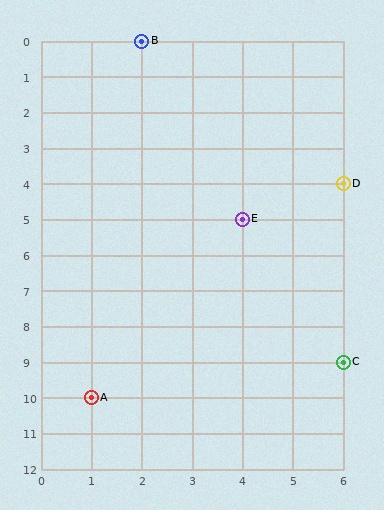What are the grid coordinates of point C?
Point C is at grid coordinates (6, 9).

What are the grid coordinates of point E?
Point E is at grid coordinates (4, 5).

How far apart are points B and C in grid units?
Points B and C are 4 columns and 9 rows apart (about 9.8 grid units diagonally).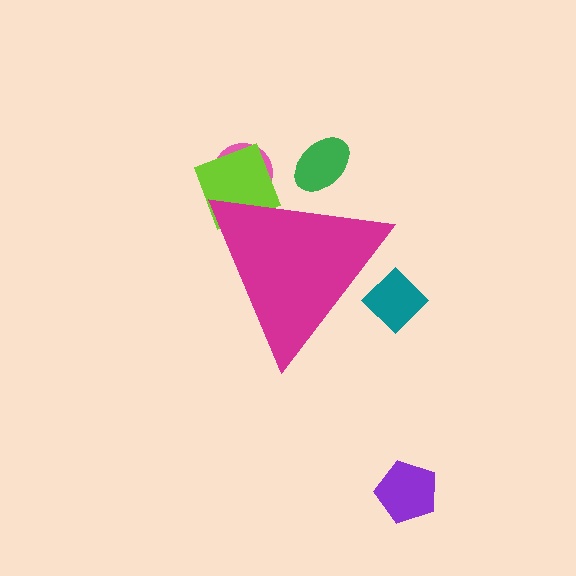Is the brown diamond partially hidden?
Yes, the brown diamond is partially hidden behind the magenta triangle.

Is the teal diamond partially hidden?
Yes, the teal diamond is partially hidden behind the magenta triangle.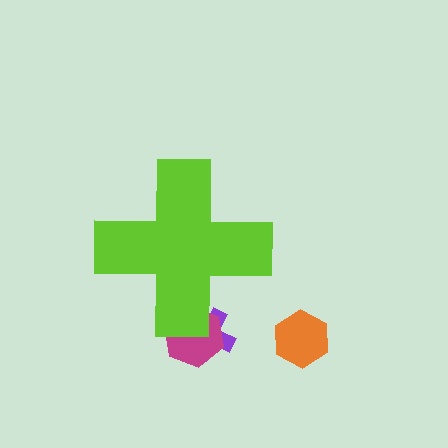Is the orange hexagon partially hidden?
No, the orange hexagon is fully visible.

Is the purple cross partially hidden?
Yes, the purple cross is partially hidden behind the lime cross.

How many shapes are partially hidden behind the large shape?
2 shapes are partially hidden.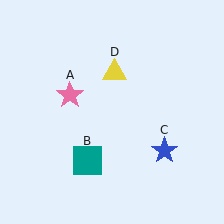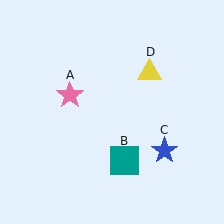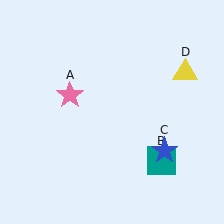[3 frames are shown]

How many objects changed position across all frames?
2 objects changed position: teal square (object B), yellow triangle (object D).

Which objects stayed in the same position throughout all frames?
Pink star (object A) and blue star (object C) remained stationary.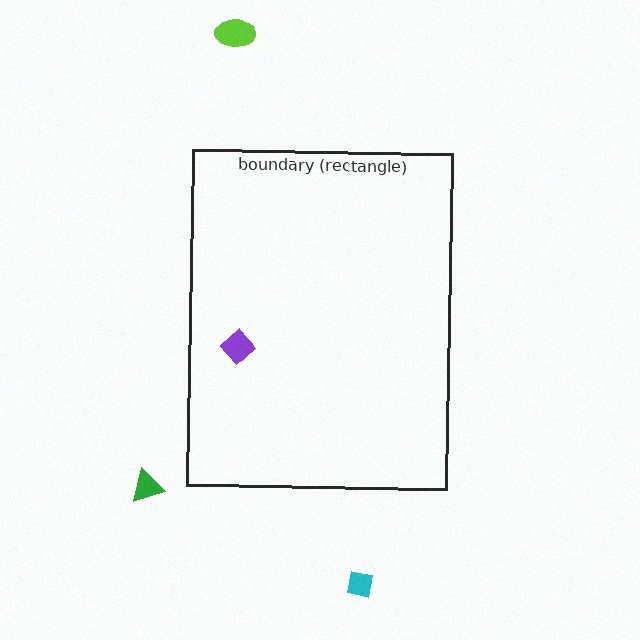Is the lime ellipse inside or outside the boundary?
Outside.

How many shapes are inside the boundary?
1 inside, 3 outside.